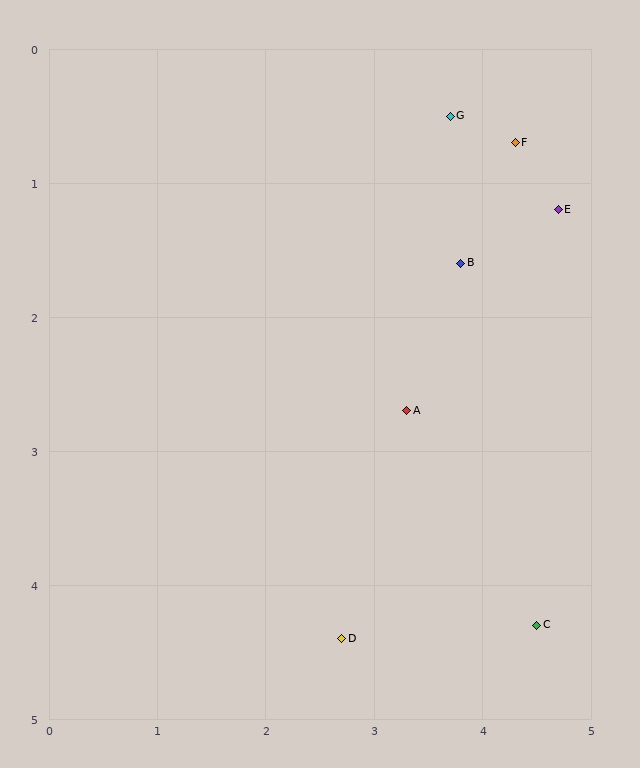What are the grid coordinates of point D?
Point D is at approximately (2.7, 4.4).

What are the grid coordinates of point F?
Point F is at approximately (4.3, 0.7).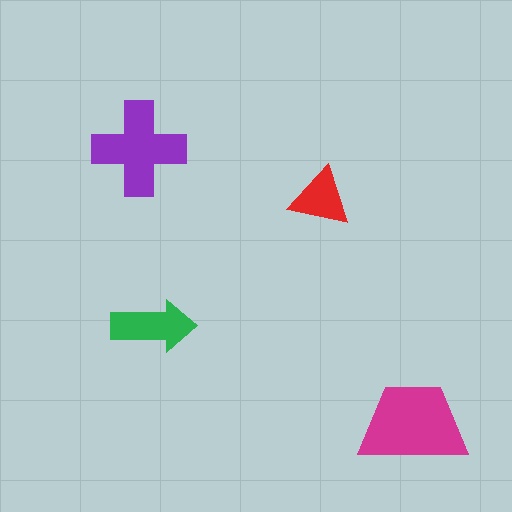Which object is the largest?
The magenta trapezoid.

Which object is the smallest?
The red triangle.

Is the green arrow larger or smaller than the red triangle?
Larger.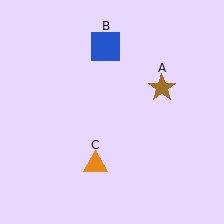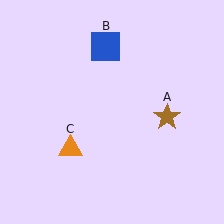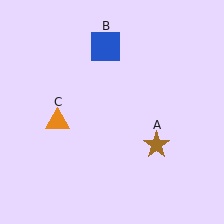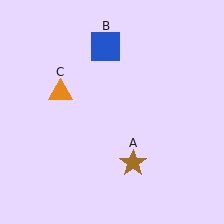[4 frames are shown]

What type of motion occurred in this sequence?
The brown star (object A), orange triangle (object C) rotated clockwise around the center of the scene.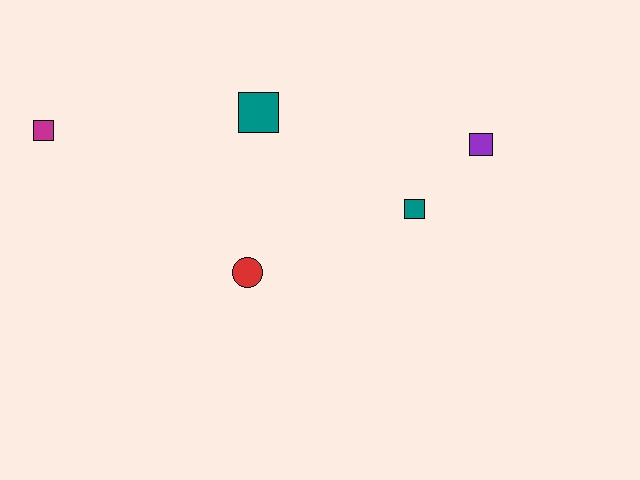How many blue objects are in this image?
There are no blue objects.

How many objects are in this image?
There are 5 objects.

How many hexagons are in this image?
There are no hexagons.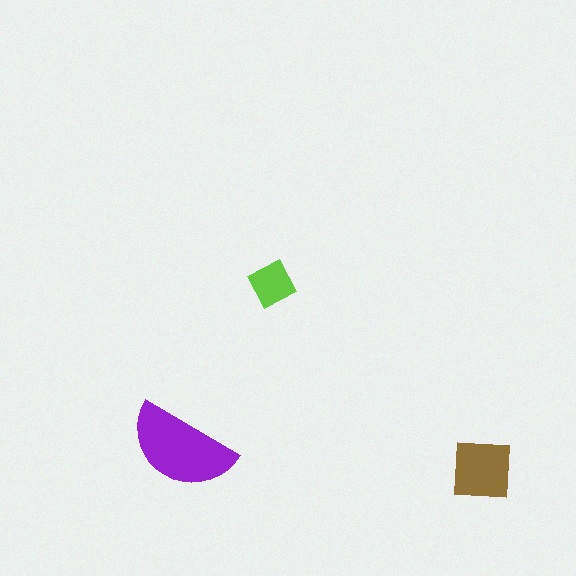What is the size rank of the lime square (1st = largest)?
3rd.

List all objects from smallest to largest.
The lime square, the brown square, the purple semicircle.